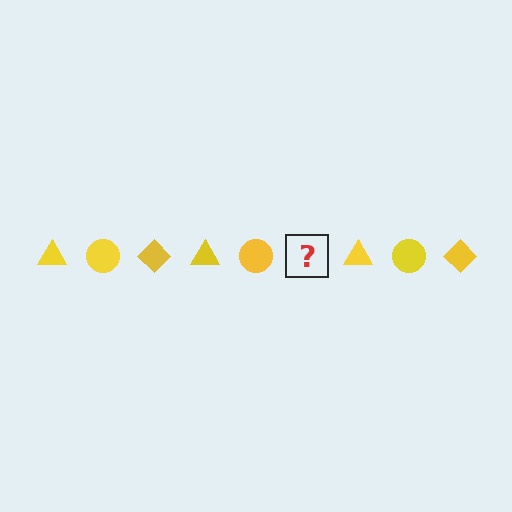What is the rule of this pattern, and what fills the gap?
The rule is that the pattern cycles through triangle, circle, diamond shapes in yellow. The gap should be filled with a yellow diamond.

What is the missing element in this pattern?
The missing element is a yellow diamond.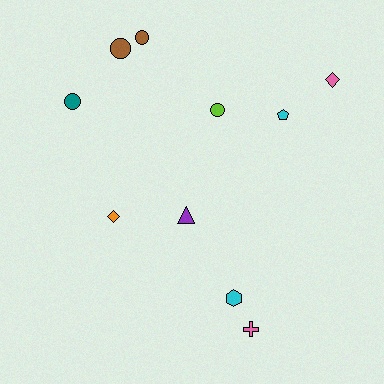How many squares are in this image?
There are no squares.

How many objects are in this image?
There are 10 objects.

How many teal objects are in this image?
There is 1 teal object.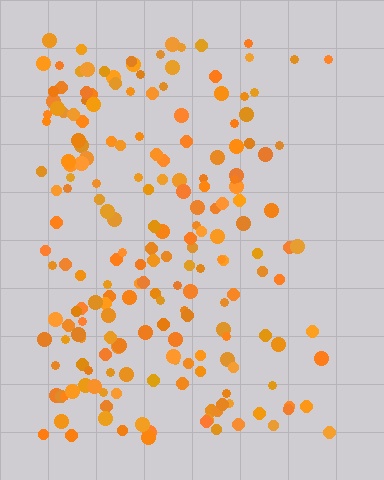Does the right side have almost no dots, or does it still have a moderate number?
Still a moderate number, just noticeably fewer than the left.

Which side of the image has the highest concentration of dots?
The left.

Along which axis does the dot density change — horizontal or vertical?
Horizontal.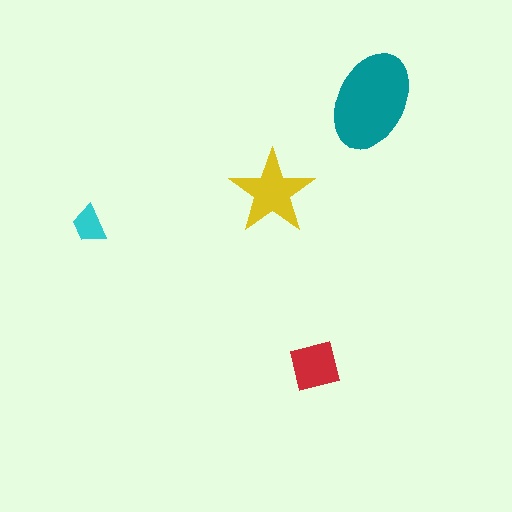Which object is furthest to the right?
The teal ellipse is rightmost.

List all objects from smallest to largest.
The cyan trapezoid, the red square, the yellow star, the teal ellipse.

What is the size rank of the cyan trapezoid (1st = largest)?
4th.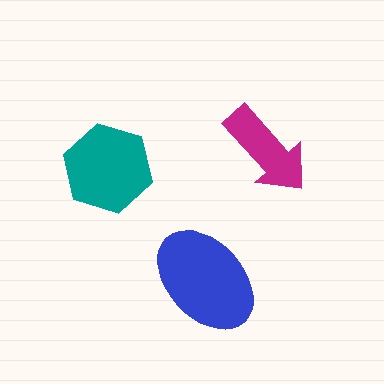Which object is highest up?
The magenta arrow is topmost.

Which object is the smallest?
The magenta arrow.